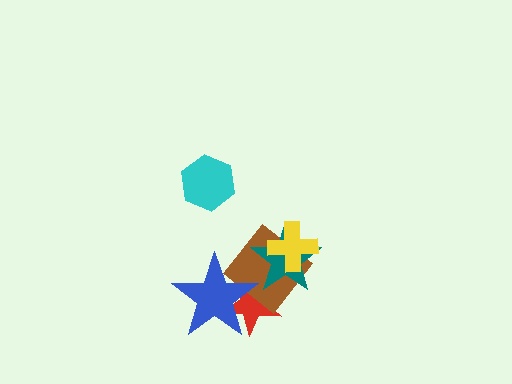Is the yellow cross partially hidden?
No, no other shape covers it.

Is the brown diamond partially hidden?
Yes, it is partially covered by another shape.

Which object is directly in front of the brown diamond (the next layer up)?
The blue star is directly in front of the brown diamond.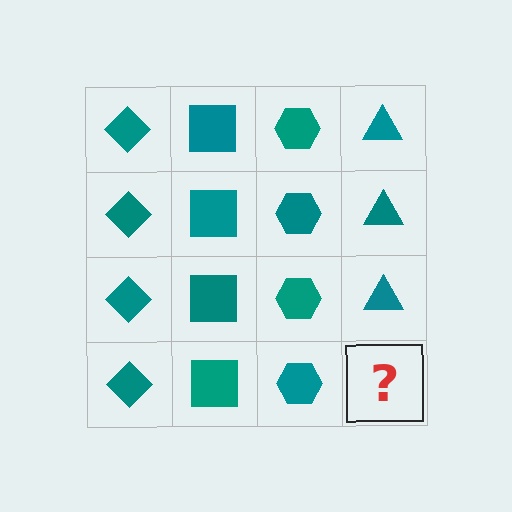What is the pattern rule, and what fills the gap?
The rule is that each column has a consistent shape. The gap should be filled with a teal triangle.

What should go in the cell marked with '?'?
The missing cell should contain a teal triangle.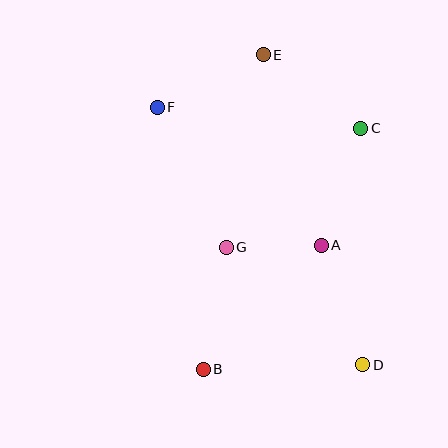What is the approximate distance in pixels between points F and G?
The distance between F and G is approximately 156 pixels.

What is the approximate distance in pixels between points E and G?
The distance between E and G is approximately 196 pixels.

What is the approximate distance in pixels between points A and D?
The distance between A and D is approximately 127 pixels.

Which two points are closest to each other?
Points A and G are closest to each other.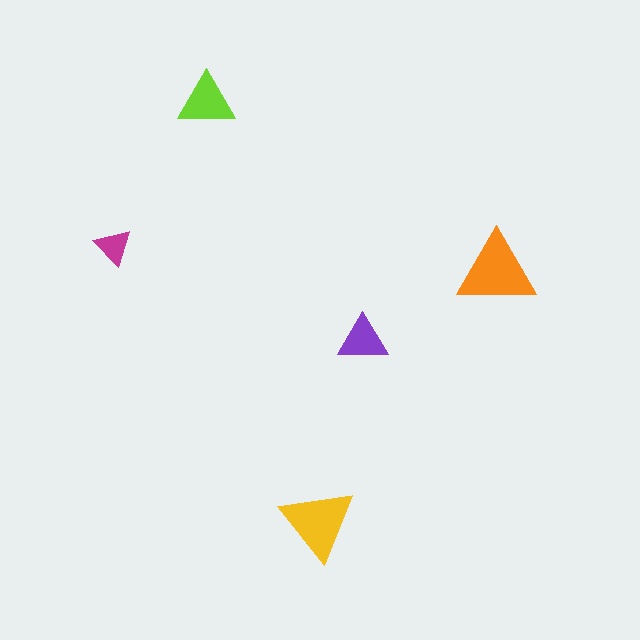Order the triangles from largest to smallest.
the orange one, the yellow one, the lime one, the purple one, the magenta one.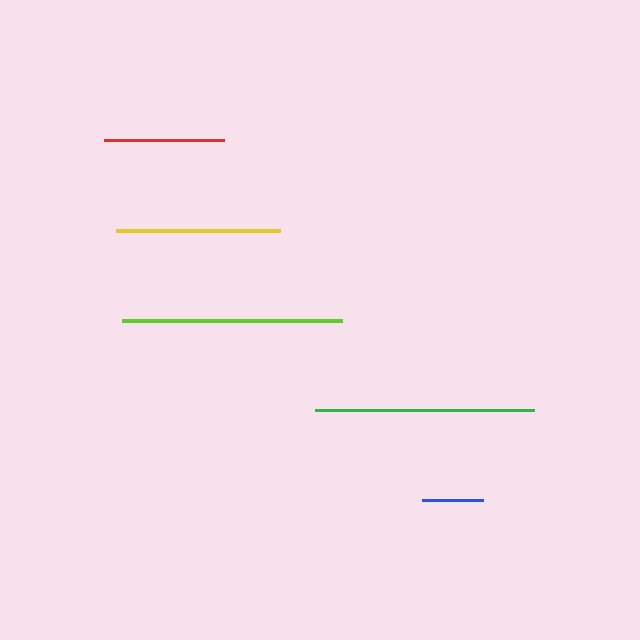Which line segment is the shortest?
The blue line is the shortest at approximately 61 pixels.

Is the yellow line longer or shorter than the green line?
The green line is longer than the yellow line.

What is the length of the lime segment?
The lime segment is approximately 220 pixels long.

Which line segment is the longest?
The lime line is the longest at approximately 220 pixels.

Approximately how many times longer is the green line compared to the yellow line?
The green line is approximately 1.3 times the length of the yellow line.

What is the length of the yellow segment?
The yellow segment is approximately 164 pixels long.